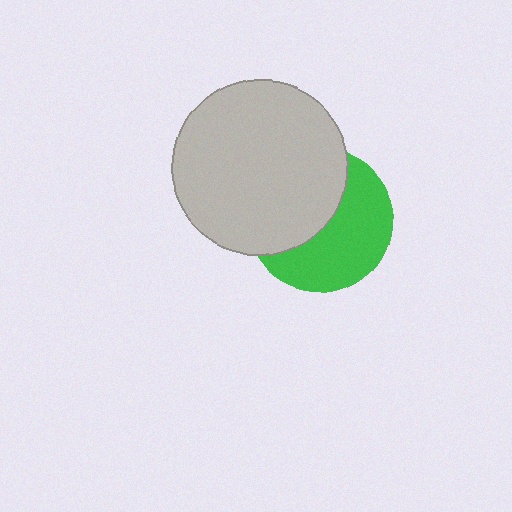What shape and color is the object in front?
The object in front is a light gray circle.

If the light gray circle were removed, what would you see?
You would see the complete green circle.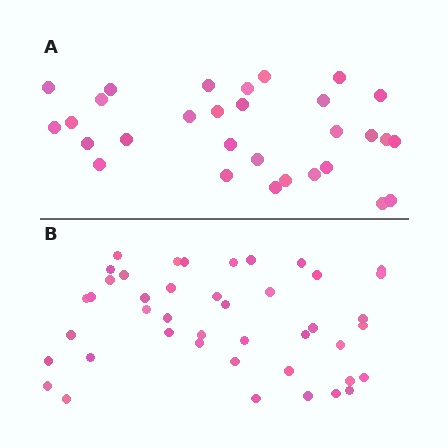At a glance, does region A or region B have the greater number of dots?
Region B (the bottom region) has more dots.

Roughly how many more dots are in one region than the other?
Region B has approximately 15 more dots than region A.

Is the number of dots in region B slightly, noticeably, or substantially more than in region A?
Region B has noticeably more, but not dramatically so. The ratio is roughly 1.4 to 1.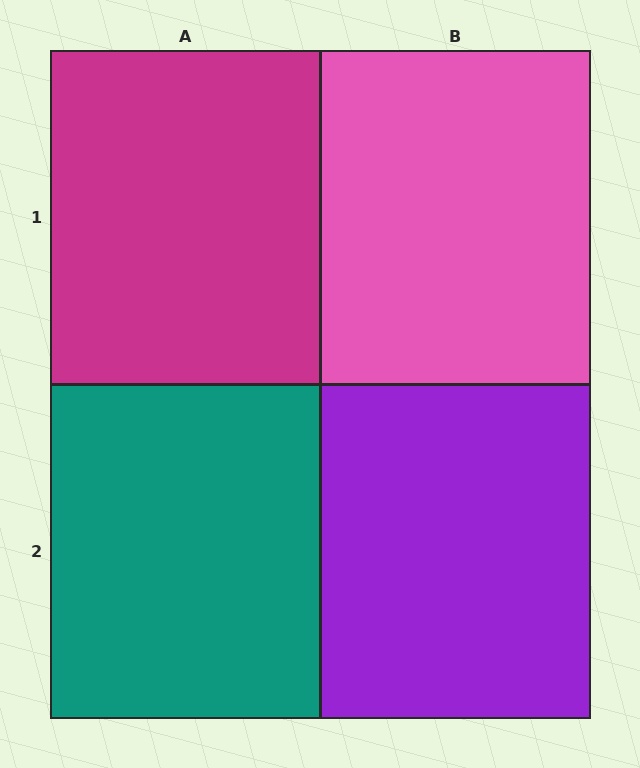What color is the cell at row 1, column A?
Magenta.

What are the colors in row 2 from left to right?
Teal, purple.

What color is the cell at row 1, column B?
Pink.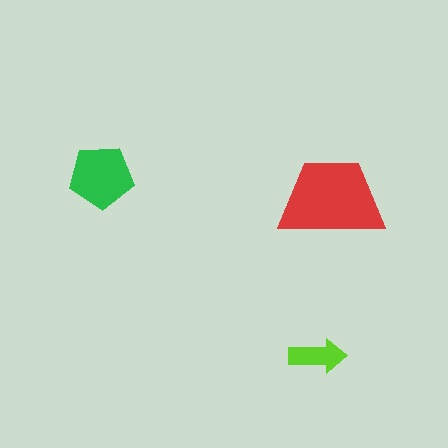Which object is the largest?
The red trapezoid.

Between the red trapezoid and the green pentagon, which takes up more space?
The red trapezoid.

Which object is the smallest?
The lime arrow.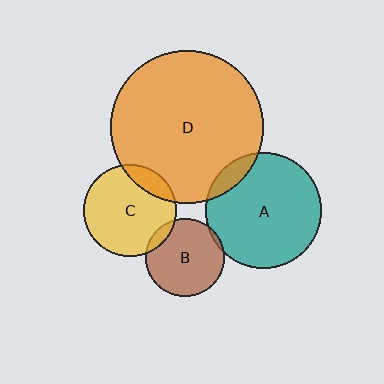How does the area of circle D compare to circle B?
Approximately 3.8 times.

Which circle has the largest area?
Circle D (orange).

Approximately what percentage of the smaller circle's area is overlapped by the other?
Approximately 5%.